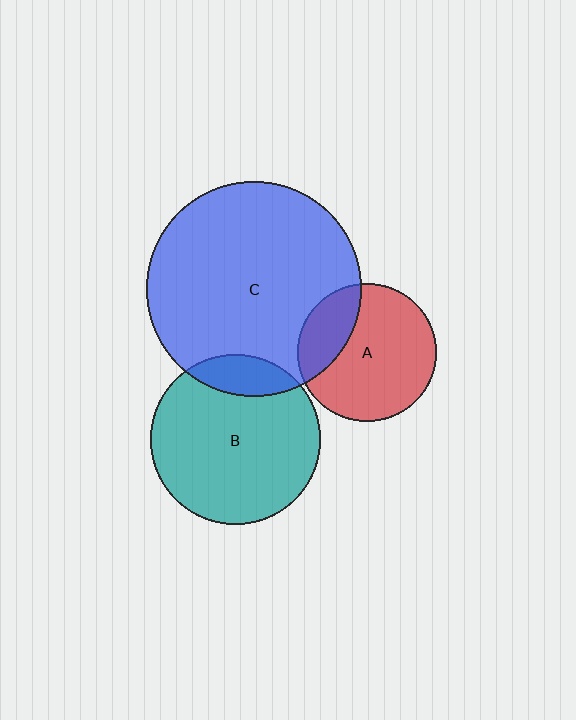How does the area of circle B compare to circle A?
Approximately 1.5 times.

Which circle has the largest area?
Circle C (blue).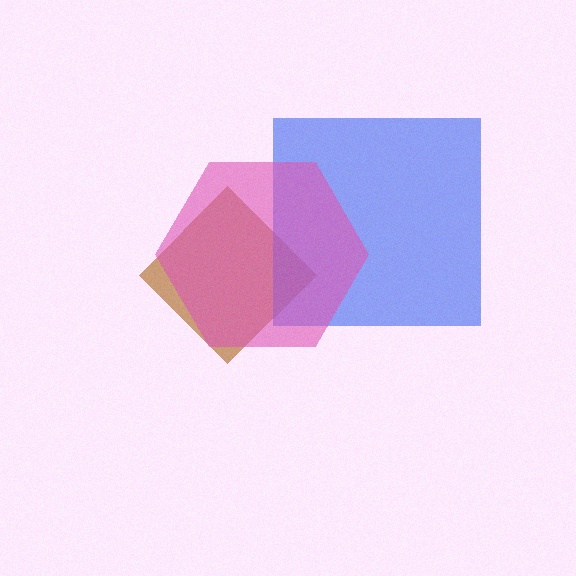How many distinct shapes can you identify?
There are 3 distinct shapes: a brown diamond, a blue square, a pink hexagon.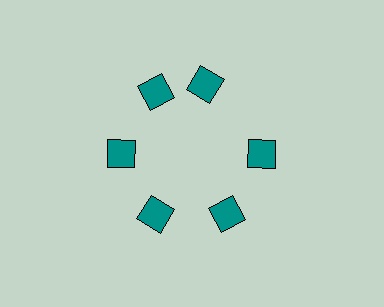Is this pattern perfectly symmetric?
No. The 6 teal diamonds are arranged in a ring, but one element near the 1 o'clock position is rotated out of alignment along the ring, breaking the 6-fold rotational symmetry.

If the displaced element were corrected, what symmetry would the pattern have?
It would have 6-fold rotational symmetry — the pattern would map onto itself every 60 degrees.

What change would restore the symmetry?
The symmetry would be restored by rotating it back into even spacing with its neighbors so that all 6 diamonds sit at equal angles and equal distance from the center.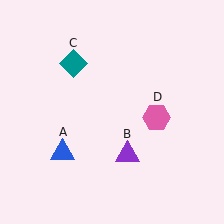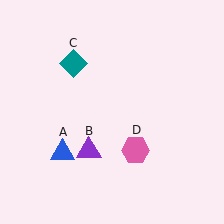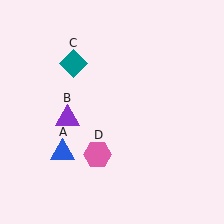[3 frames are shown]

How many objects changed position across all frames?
2 objects changed position: purple triangle (object B), pink hexagon (object D).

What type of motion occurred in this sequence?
The purple triangle (object B), pink hexagon (object D) rotated clockwise around the center of the scene.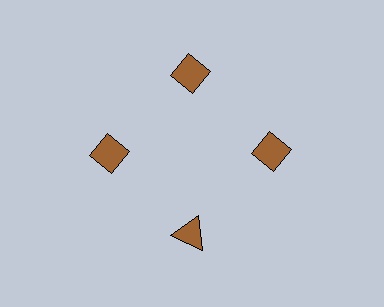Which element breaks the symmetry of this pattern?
The brown triangle at roughly the 6 o'clock position breaks the symmetry. All other shapes are brown diamonds.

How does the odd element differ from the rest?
It has a different shape: triangle instead of diamond.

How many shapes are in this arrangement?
There are 4 shapes arranged in a ring pattern.